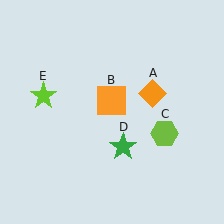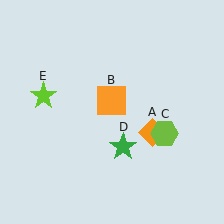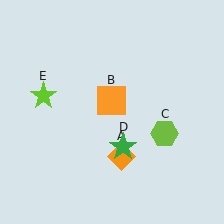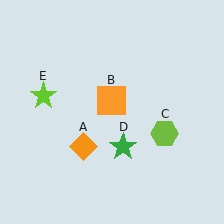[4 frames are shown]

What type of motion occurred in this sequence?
The orange diamond (object A) rotated clockwise around the center of the scene.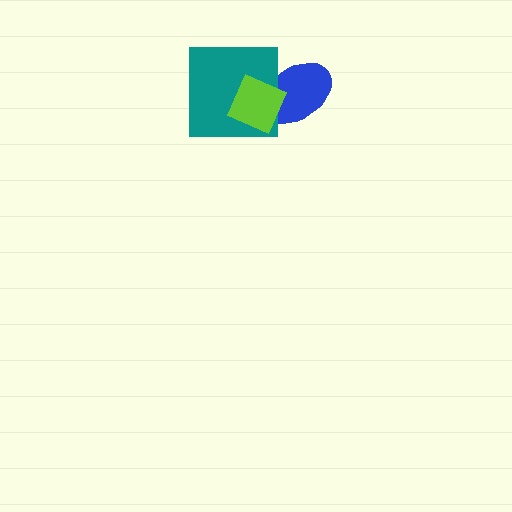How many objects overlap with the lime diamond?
2 objects overlap with the lime diamond.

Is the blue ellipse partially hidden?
Yes, it is partially covered by another shape.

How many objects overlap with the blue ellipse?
2 objects overlap with the blue ellipse.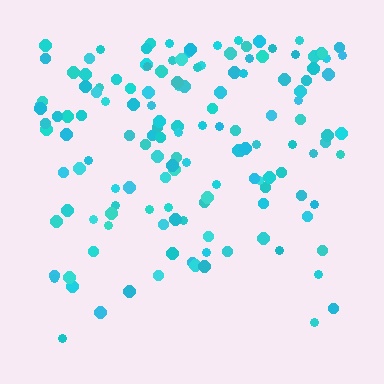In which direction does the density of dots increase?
From bottom to top, with the top side densest.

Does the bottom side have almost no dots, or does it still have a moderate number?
Still a moderate number, just noticeably fewer than the top.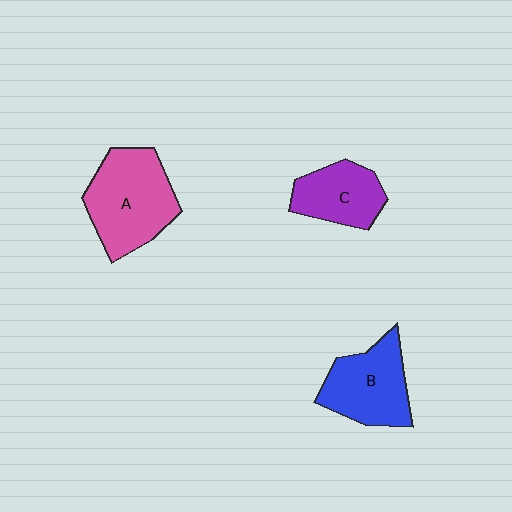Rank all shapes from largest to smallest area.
From largest to smallest: A (pink), B (blue), C (purple).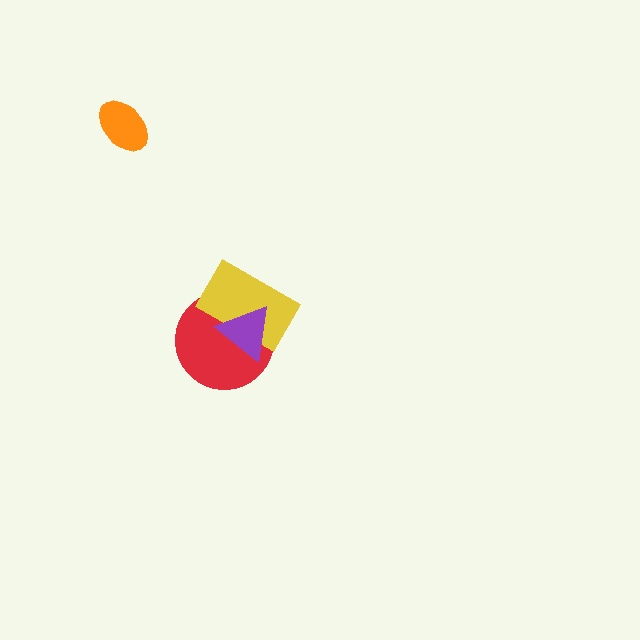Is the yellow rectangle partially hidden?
Yes, it is partially covered by another shape.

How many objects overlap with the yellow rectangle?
2 objects overlap with the yellow rectangle.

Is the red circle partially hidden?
Yes, it is partially covered by another shape.